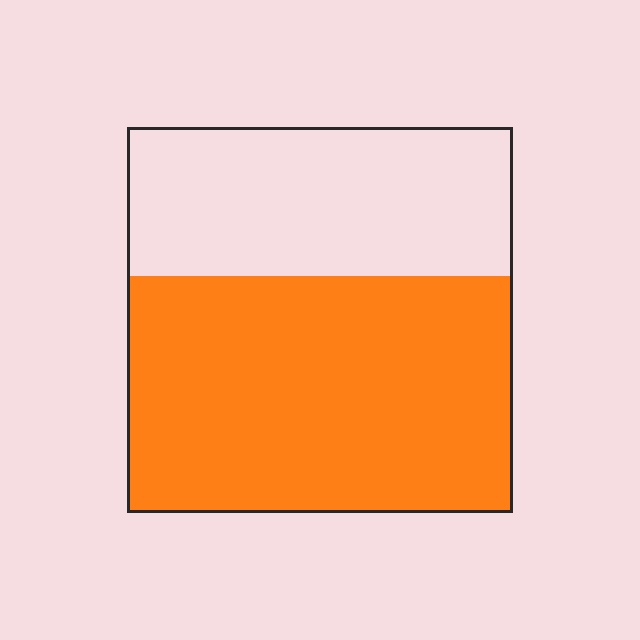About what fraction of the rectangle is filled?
About five eighths (5/8).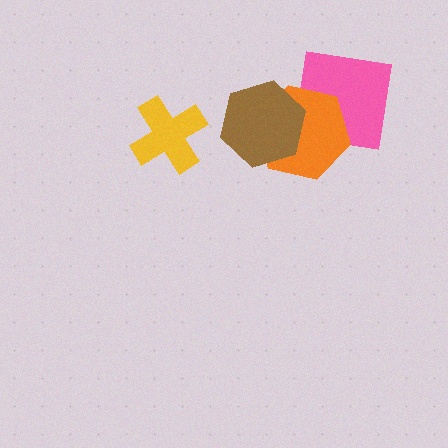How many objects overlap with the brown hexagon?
1 object overlaps with the brown hexagon.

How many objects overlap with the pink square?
1 object overlaps with the pink square.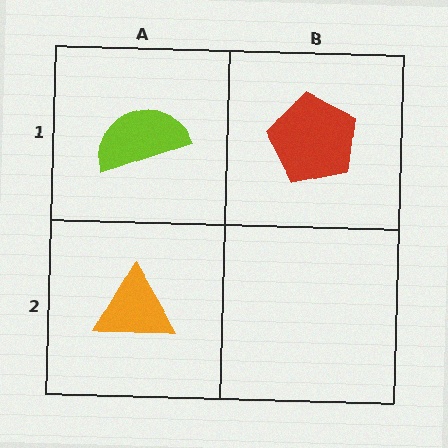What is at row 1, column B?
A red pentagon.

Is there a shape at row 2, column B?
No, that cell is empty.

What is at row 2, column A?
An orange triangle.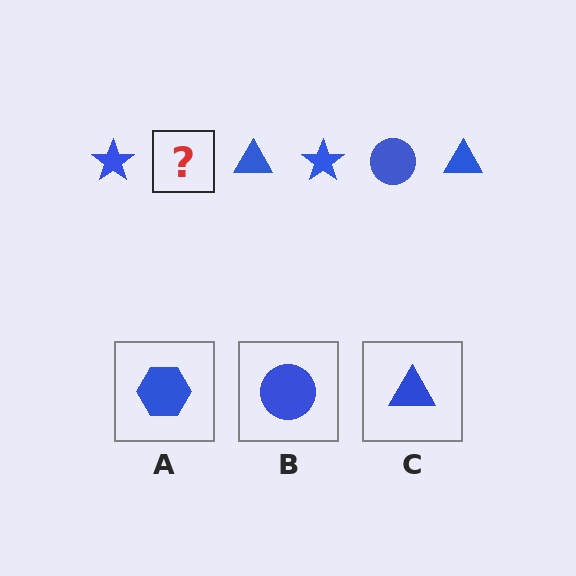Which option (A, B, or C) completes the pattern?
B.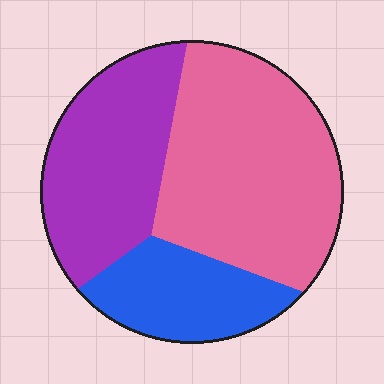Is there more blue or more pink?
Pink.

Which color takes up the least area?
Blue, at roughly 20%.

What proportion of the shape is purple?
Purple covers about 30% of the shape.